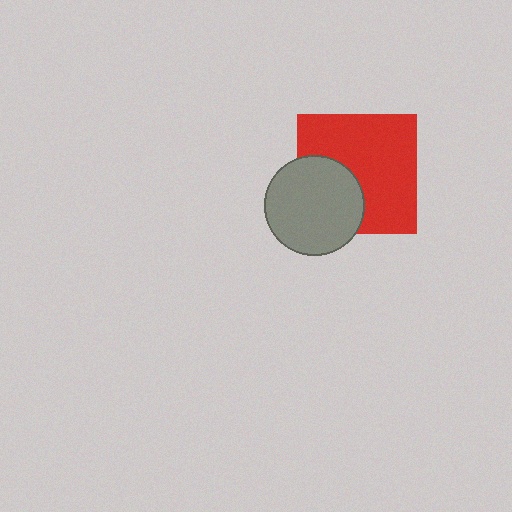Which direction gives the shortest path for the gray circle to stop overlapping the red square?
Moving toward the lower-left gives the shortest separation.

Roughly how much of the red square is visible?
Most of it is visible (roughly 68%).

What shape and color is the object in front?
The object in front is a gray circle.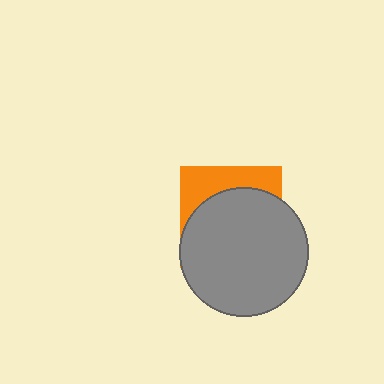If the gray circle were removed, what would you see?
You would see the complete orange square.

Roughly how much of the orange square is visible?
A small part of it is visible (roughly 31%).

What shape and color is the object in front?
The object in front is a gray circle.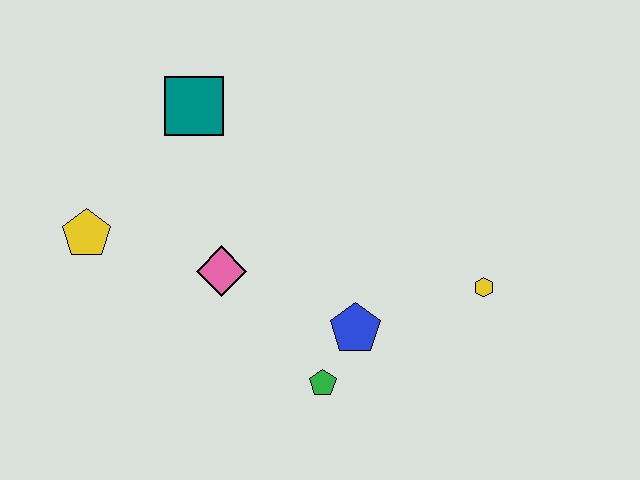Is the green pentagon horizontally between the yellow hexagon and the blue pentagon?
No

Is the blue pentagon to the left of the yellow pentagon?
No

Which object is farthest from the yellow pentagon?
The yellow hexagon is farthest from the yellow pentagon.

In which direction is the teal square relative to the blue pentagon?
The teal square is above the blue pentagon.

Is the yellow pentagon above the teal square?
No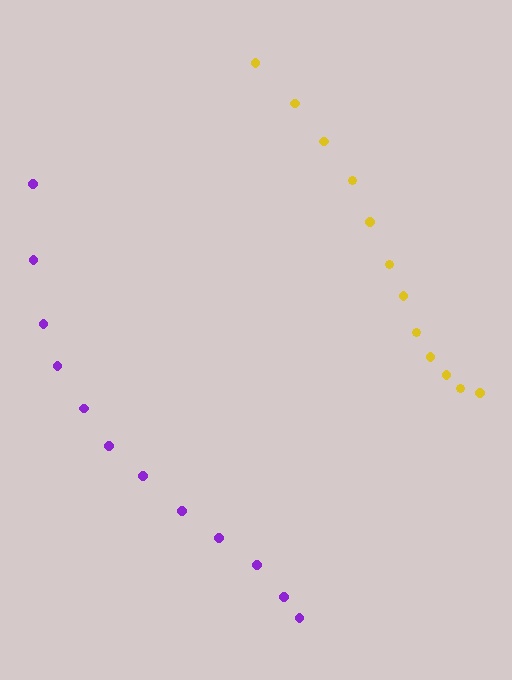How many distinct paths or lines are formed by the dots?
There are 2 distinct paths.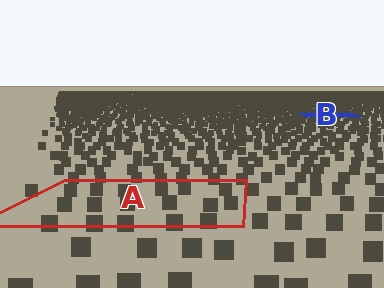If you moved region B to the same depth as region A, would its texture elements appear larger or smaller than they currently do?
They would appear larger. At a closer depth, the same texture elements are projected at a bigger on-screen size.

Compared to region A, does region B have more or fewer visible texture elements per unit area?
Region B has more texture elements per unit area — they are packed more densely because it is farther away.